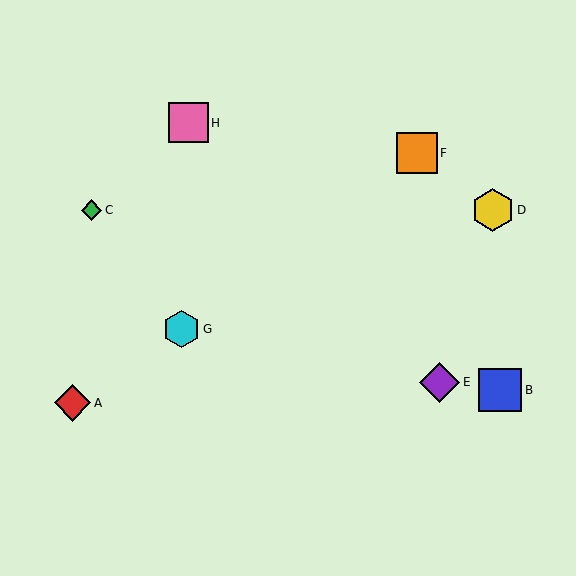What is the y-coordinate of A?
Object A is at y≈403.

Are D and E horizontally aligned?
No, D is at y≈210 and E is at y≈382.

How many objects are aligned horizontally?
2 objects (C, D) are aligned horizontally.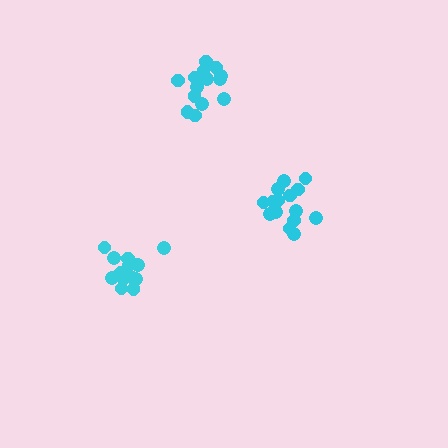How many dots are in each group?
Group 1: 15 dots, Group 2: 14 dots, Group 3: 15 dots (44 total).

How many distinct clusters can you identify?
There are 3 distinct clusters.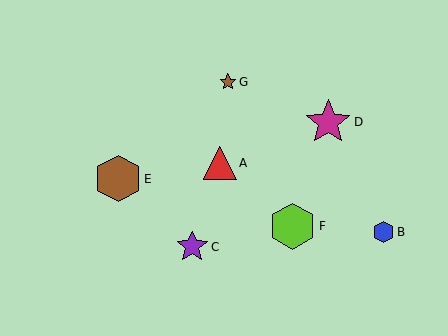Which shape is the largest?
The brown hexagon (labeled E) is the largest.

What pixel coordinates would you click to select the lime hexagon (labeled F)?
Click at (293, 226) to select the lime hexagon F.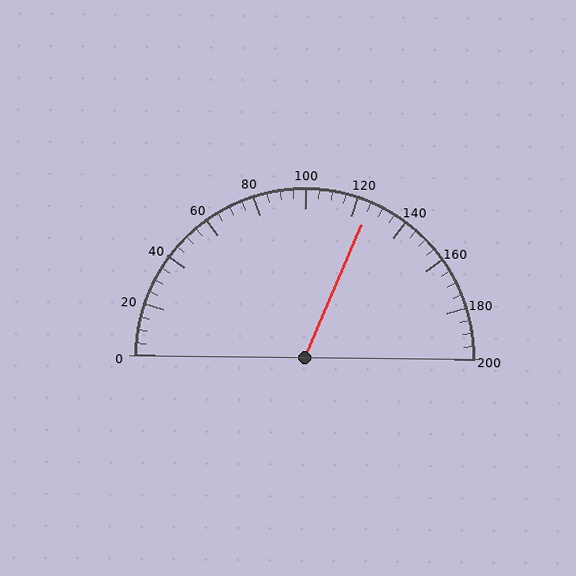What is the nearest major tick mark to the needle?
The nearest major tick mark is 120.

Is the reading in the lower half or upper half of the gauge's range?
The reading is in the upper half of the range (0 to 200).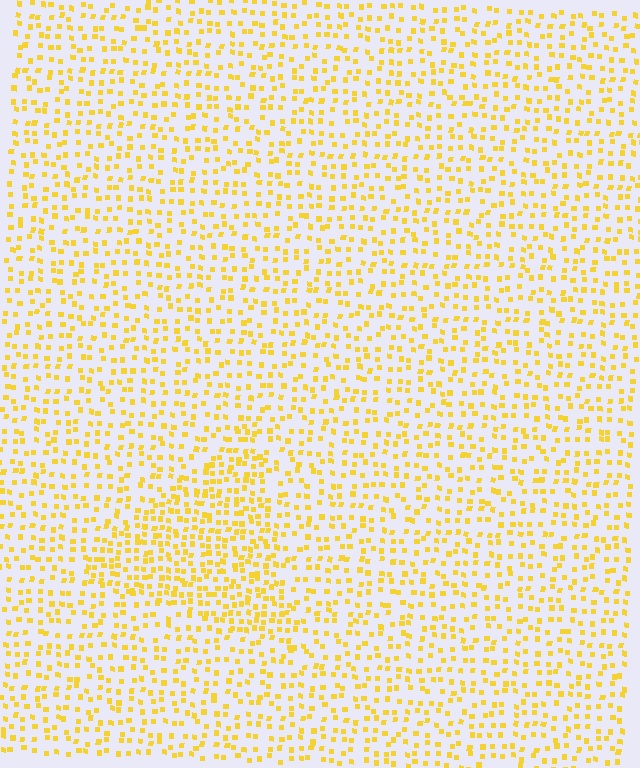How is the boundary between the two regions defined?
The boundary is defined by a change in element density (approximately 1.7x ratio). All elements are the same color, size, and shape.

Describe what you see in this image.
The image contains small yellow elements arranged at two different densities. A triangle-shaped region is visible where the elements are more densely packed than the surrounding area.